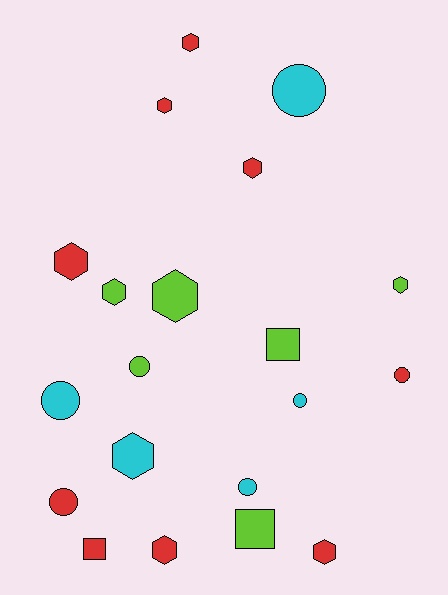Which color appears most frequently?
Red, with 9 objects.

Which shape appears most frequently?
Hexagon, with 10 objects.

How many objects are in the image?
There are 20 objects.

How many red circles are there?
There are 2 red circles.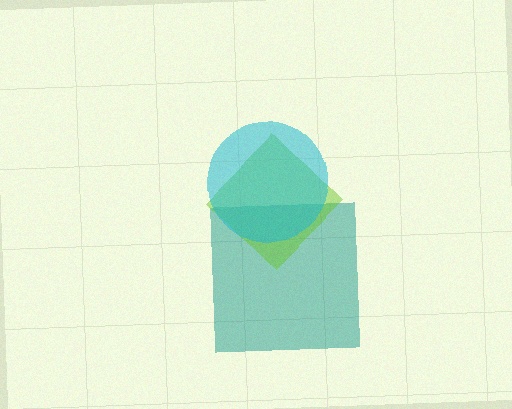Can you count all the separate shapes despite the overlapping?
Yes, there are 3 separate shapes.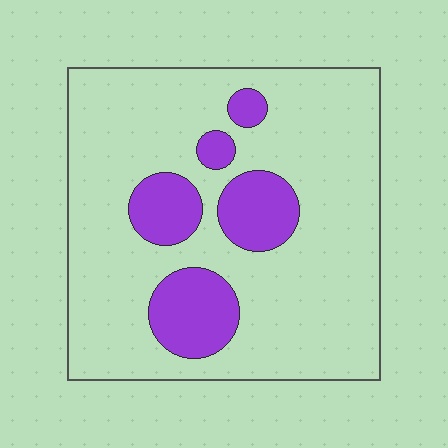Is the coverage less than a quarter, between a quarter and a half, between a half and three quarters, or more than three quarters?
Less than a quarter.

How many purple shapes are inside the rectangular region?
5.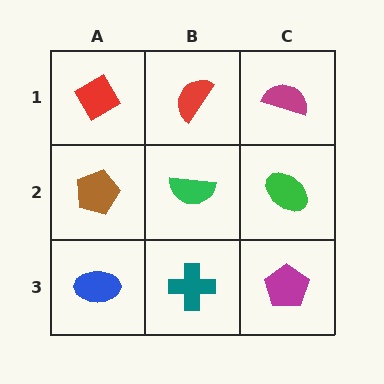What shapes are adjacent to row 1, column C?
A green ellipse (row 2, column C), a red semicircle (row 1, column B).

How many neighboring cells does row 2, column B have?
4.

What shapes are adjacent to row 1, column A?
A brown pentagon (row 2, column A), a red semicircle (row 1, column B).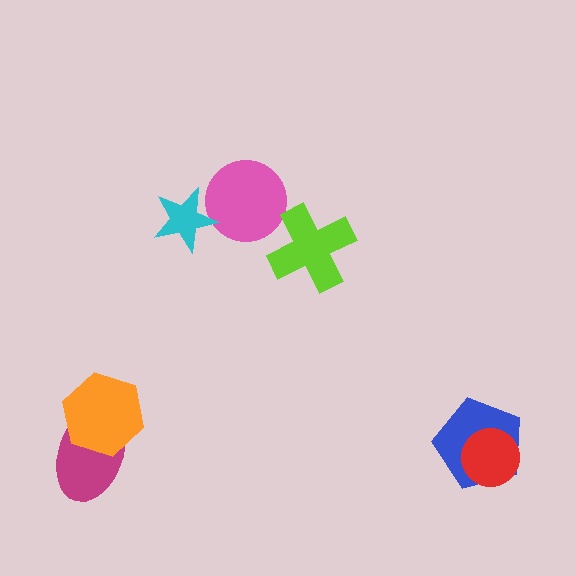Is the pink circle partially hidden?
Yes, it is partially covered by another shape.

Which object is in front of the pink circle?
The cyan star is in front of the pink circle.